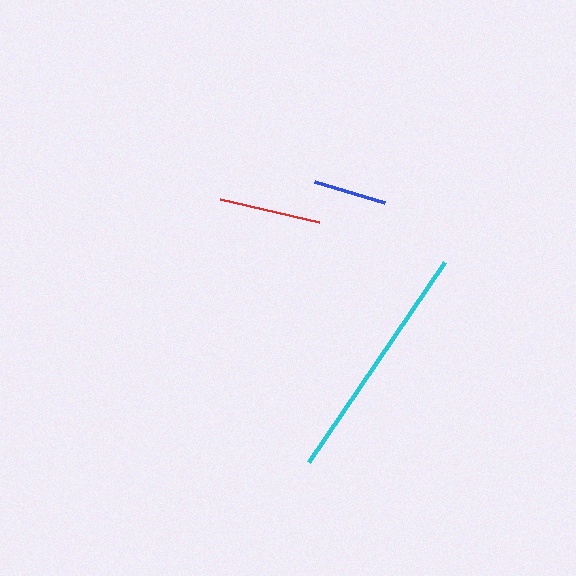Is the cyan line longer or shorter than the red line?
The cyan line is longer than the red line.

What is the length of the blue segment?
The blue segment is approximately 72 pixels long.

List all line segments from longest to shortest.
From longest to shortest: cyan, red, blue.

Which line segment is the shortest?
The blue line is the shortest at approximately 72 pixels.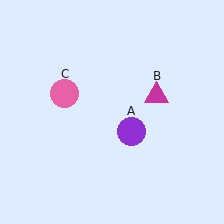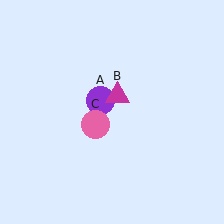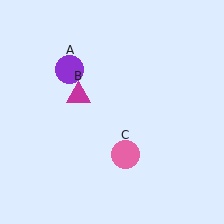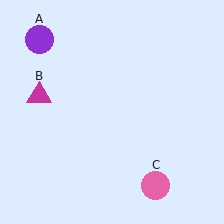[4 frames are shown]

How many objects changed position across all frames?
3 objects changed position: purple circle (object A), magenta triangle (object B), pink circle (object C).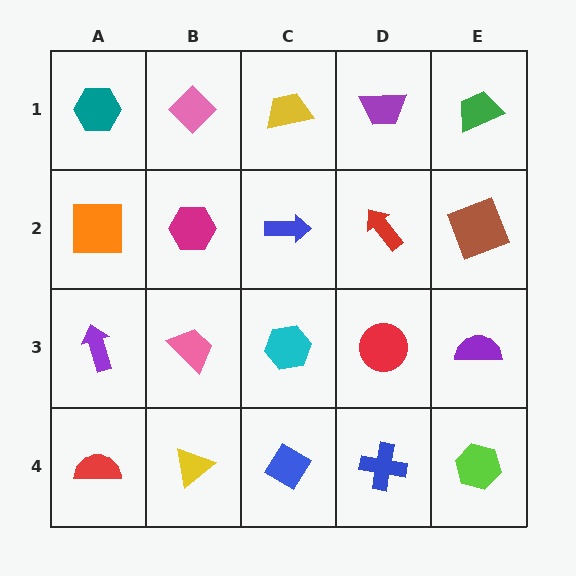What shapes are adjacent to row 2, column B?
A pink diamond (row 1, column B), a pink trapezoid (row 3, column B), an orange square (row 2, column A), a blue arrow (row 2, column C).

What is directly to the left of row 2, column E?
A red arrow.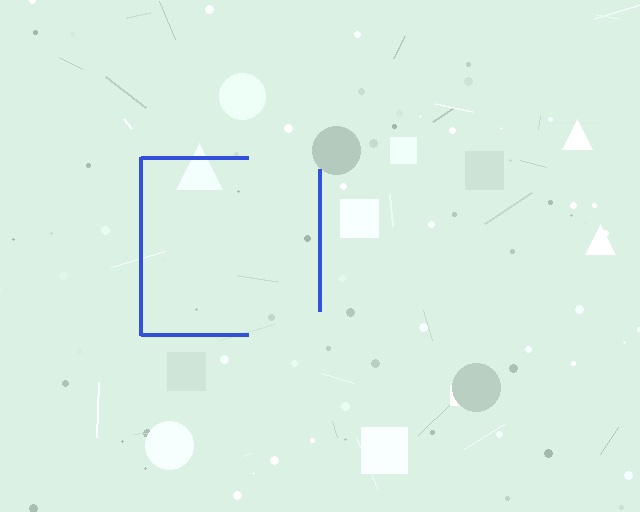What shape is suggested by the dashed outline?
The dashed outline suggests a square.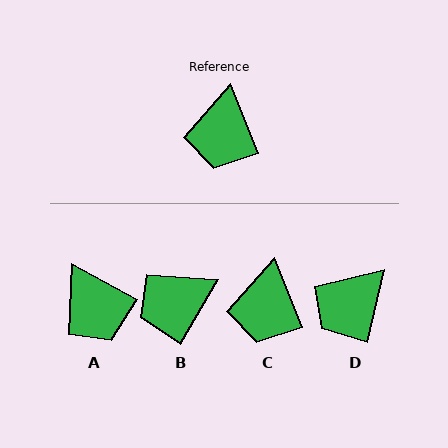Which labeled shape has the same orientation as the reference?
C.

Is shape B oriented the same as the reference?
No, it is off by about 52 degrees.